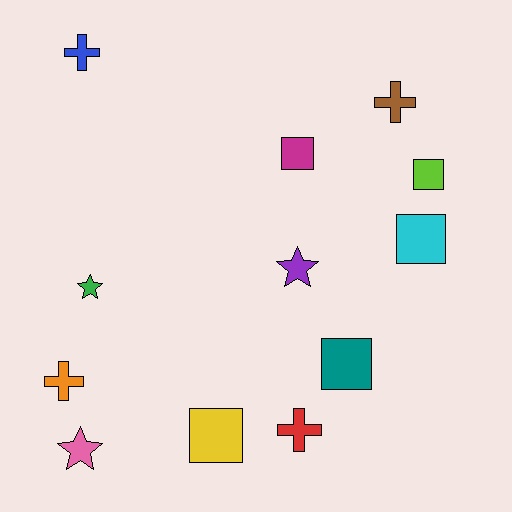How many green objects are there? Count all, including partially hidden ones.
There is 1 green object.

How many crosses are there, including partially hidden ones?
There are 4 crosses.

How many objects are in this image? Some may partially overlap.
There are 12 objects.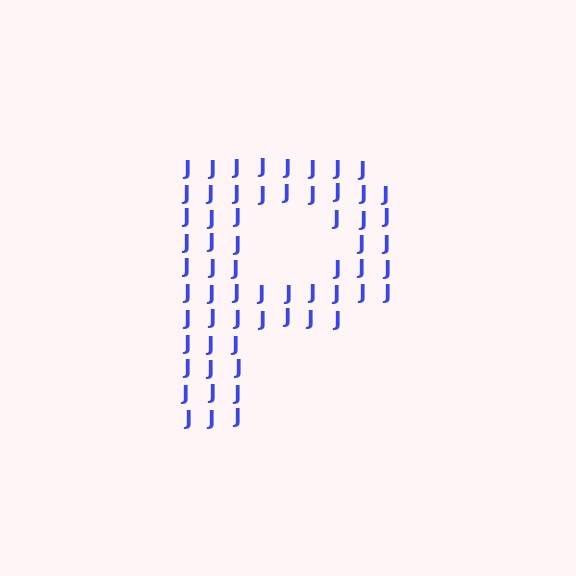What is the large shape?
The large shape is the letter P.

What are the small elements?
The small elements are letter J's.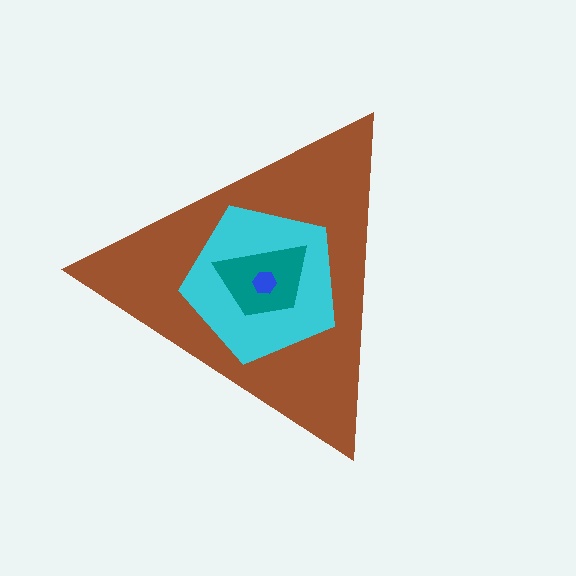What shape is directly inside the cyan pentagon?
The teal trapezoid.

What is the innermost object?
The blue hexagon.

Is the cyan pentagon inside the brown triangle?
Yes.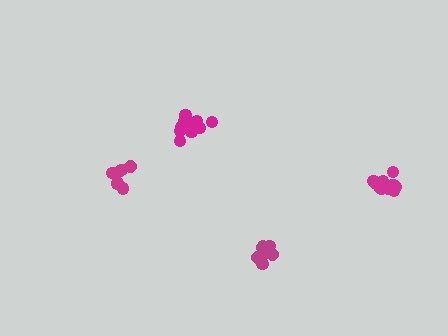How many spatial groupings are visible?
There are 4 spatial groupings.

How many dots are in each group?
Group 1: 11 dots, Group 2: 12 dots, Group 3: 9 dots, Group 4: 7 dots (39 total).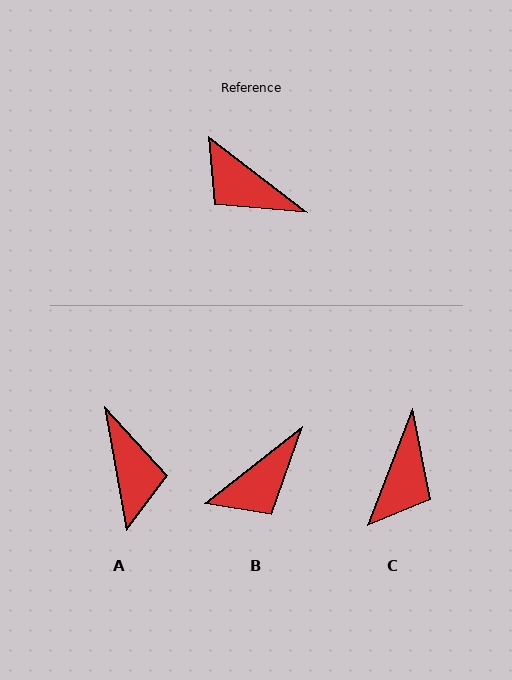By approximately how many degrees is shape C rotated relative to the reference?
Approximately 106 degrees counter-clockwise.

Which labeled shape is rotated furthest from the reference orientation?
A, about 138 degrees away.